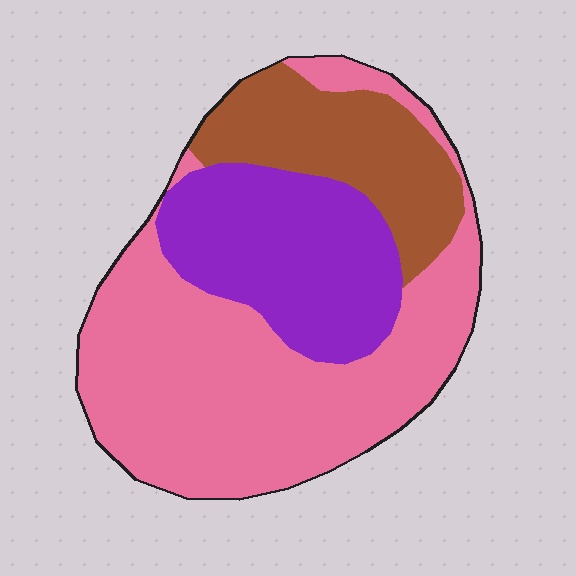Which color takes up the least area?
Brown, at roughly 20%.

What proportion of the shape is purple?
Purple covers 26% of the shape.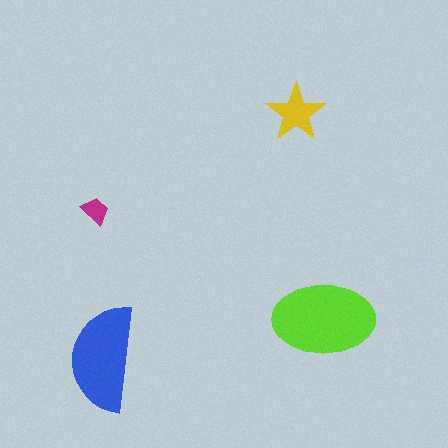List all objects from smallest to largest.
The magenta trapezoid, the yellow star, the blue semicircle, the lime ellipse.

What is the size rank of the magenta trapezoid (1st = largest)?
4th.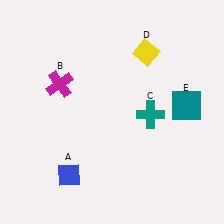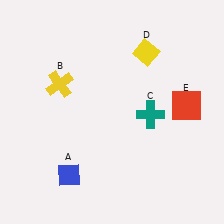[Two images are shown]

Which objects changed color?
B changed from magenta to yellow. E changed from teal to red.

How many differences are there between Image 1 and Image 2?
There are 2 differences between the two images.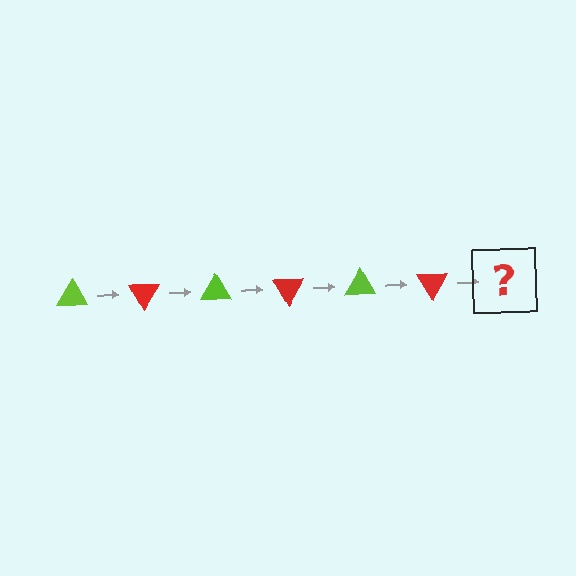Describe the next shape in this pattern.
It should be a lime triangle, rotated 360 degrees from the start.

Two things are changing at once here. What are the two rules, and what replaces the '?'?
The two rules are that it rotates 60 degrees each step and the color cycles through lime and red. The '?' should be a lime triangle, rotated 360 degrees from the start.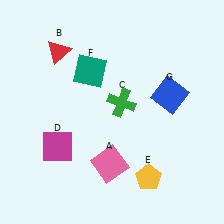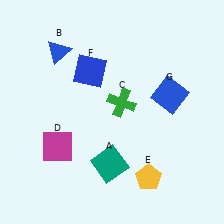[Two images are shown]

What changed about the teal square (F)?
In Image 1, F is teal. In Image 2, it changed to blue.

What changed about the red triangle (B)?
In Image 1, B is red. In Image 2, it changed to blue.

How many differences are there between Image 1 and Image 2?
There are 3 differences between the two images.